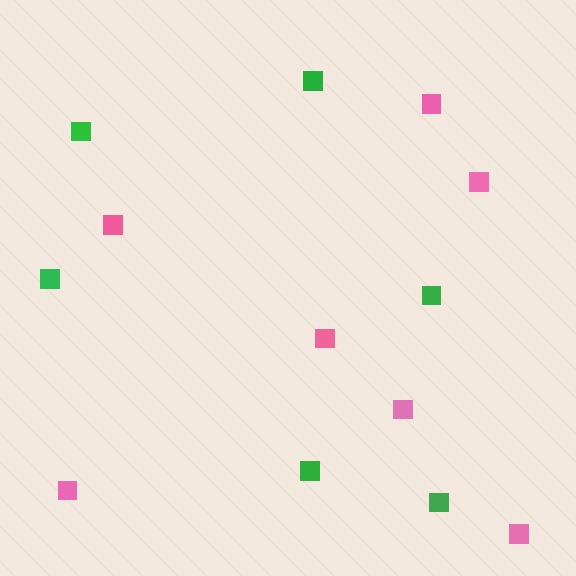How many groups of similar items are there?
There are 2 groups: one group of pink squares (7) and one group of green squares (6).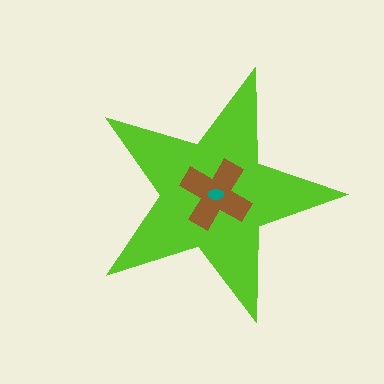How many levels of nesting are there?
3.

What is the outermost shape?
The lime star.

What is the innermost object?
The teal ellipse.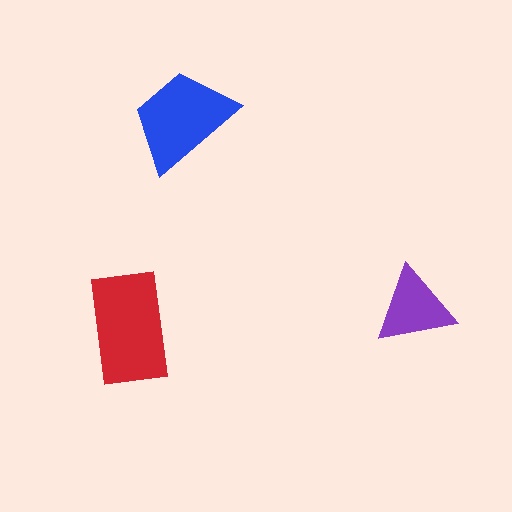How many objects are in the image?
There are 3 objects in the image.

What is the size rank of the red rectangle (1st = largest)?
1st.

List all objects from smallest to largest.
The purple triangle, the blue trapezoid, the red rectangle.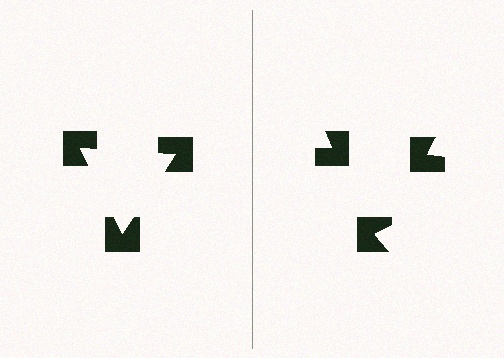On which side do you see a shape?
An illusory triangle appears on the left side. On the right side the wedge cuts are rotated, so no coherent shape forms.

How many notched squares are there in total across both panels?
6 — 3 on each side.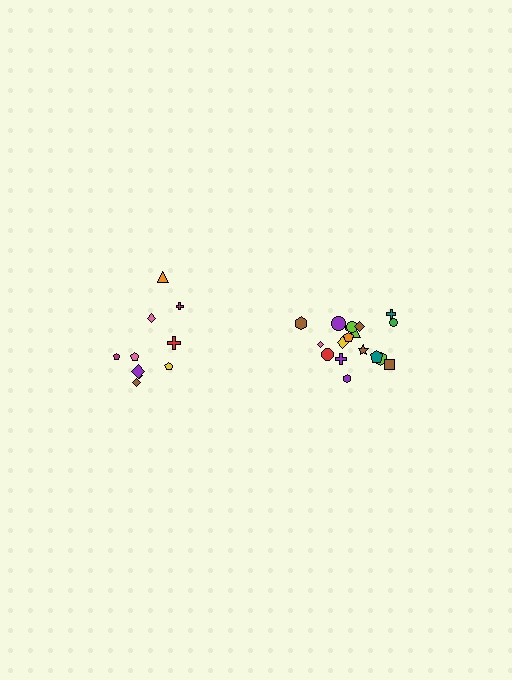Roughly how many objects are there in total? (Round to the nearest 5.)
Roughly 30 objects in total.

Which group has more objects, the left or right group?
The right group.